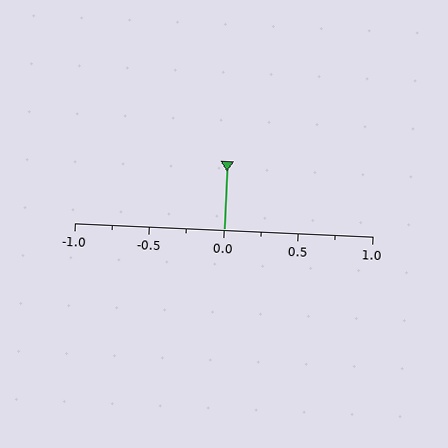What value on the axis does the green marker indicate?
The marker indicates approximately 0.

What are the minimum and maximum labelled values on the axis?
The axis runs from -1.0 to 1.0.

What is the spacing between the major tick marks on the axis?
The major ticks are spaced 0.5 apart.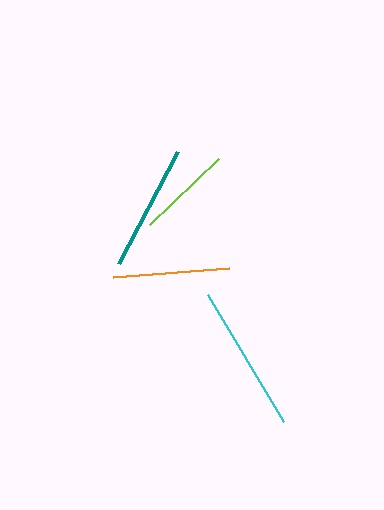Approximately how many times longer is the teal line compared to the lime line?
The teal line is approximately 1.3 times the length of the lime line.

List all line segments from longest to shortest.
From longest to shortest: cyan, teal, orange, lime.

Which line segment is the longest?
The cyan line is the longest at approximately 147 pixels.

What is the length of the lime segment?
The lime segment is approximately 96 pixels long.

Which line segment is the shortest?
The lime line is the shortest at approximately 96 pixels.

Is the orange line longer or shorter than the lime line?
The orange line is longer than the lime line.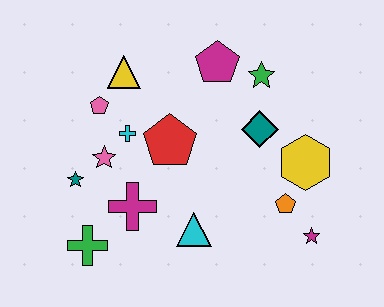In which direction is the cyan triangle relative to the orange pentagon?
The cyan triangle is to the left of the orange pentagon.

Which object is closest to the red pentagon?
The cyan cross is closest to the red pentagon.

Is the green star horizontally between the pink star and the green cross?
No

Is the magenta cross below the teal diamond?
Yes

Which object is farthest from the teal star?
The magenta star is farthest from the teal star.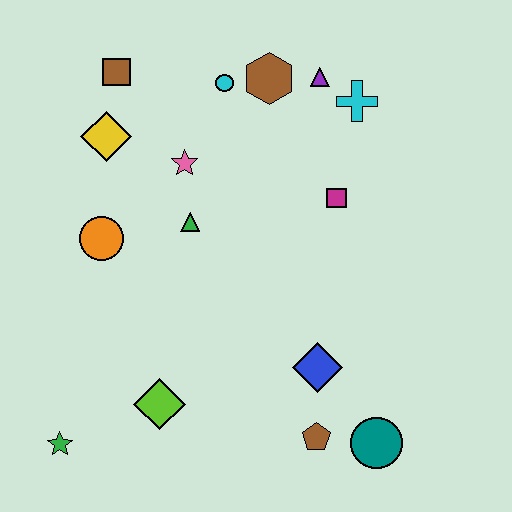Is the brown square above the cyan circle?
Yes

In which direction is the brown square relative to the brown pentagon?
The brown square is above the brown pentagon.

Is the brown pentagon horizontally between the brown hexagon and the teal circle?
Yes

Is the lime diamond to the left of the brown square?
No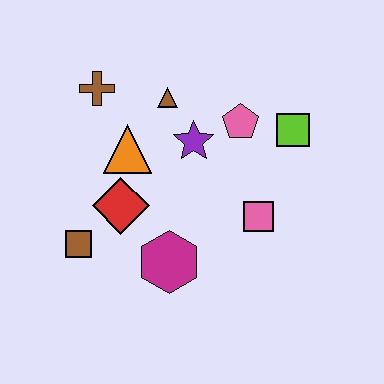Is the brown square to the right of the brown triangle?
No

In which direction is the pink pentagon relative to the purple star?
The pink pentagon is to the right of the purple star.